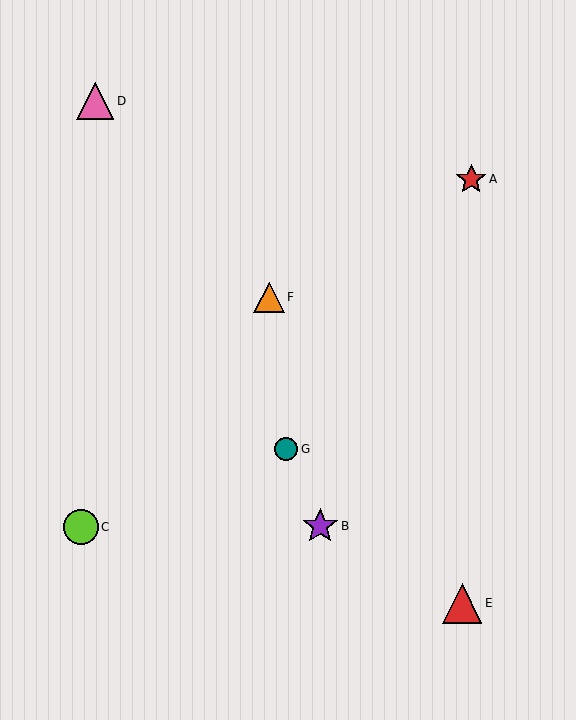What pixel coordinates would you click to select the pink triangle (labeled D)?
Click at (95, 101) to select the pink triangle D.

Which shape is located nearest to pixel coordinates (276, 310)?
The orange triangle (labeled F) at (269, 297) is nearest to that location.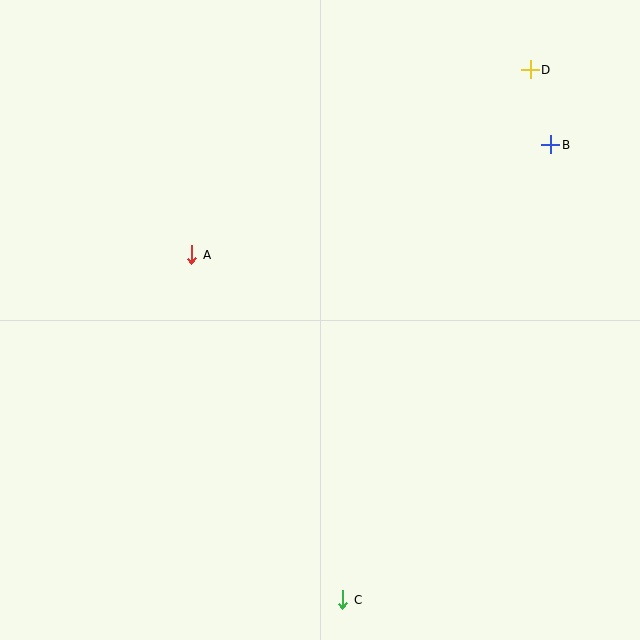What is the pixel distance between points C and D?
The distance between C and D is 562 pixels.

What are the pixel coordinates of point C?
Point C is at (343, 600).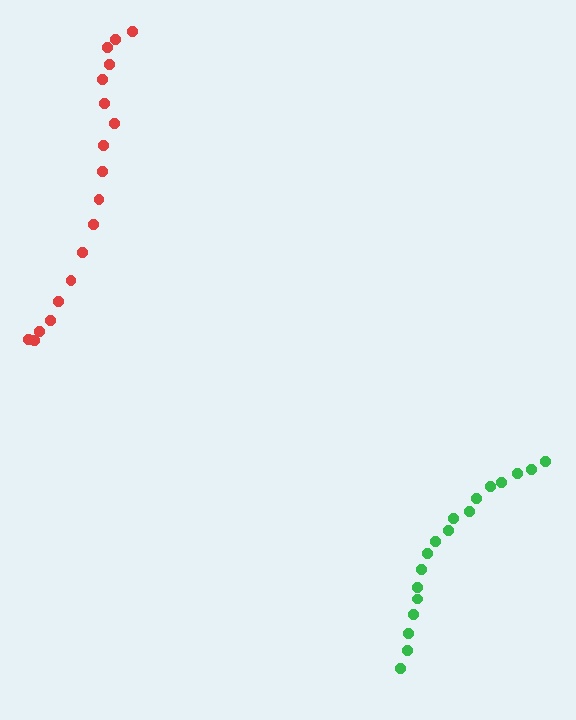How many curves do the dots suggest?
There are 2 distinct paths.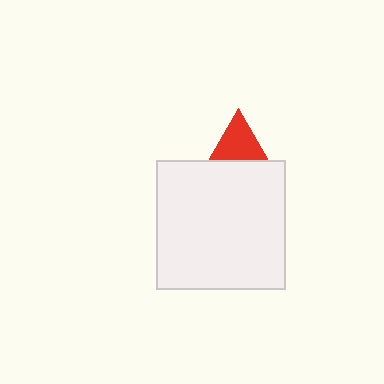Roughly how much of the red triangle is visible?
A small part of it is visible (roughly 42%).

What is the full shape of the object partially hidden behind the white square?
The partially hidden object is a red triangle.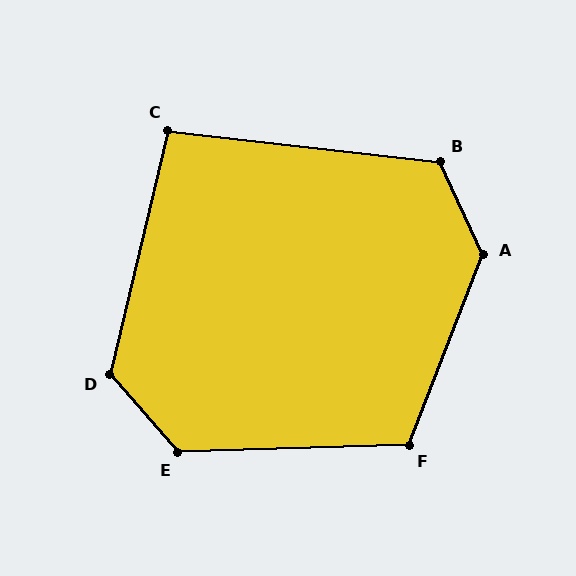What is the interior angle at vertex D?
Approximately 126 degrees (obtuse).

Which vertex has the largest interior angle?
A, at approximately 134 degrees.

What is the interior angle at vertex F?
Approximately 113 degrees (obtuse).